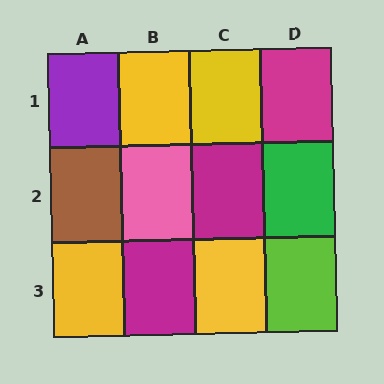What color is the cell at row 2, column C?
Magenta.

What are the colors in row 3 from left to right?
Yellow, magenta, yellow, lime.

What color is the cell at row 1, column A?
Purple.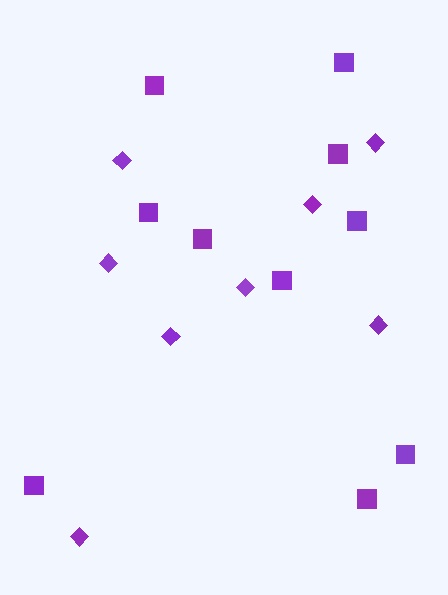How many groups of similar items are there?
There are 2 groups: one group of squares (10) and one group of diamonds (8).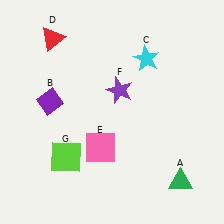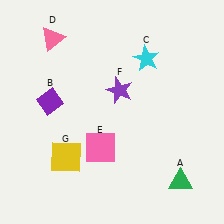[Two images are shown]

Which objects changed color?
D changed from red to pink. G changed from lime to yellow.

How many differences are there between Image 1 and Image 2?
There are 2 differences between the two images.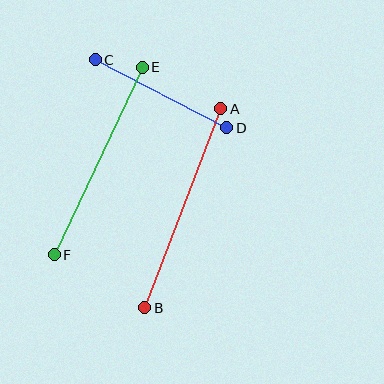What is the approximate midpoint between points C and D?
The midpoint is at approximately (161, 94) pixels.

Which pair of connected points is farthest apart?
Points A and B are farthest apart.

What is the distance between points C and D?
The distance is approximately 148 pixels.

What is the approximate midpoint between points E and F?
The midpoint is at approximately (98, 161) pixels.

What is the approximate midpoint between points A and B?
The midpoint is at approximately (183, 208) pixels.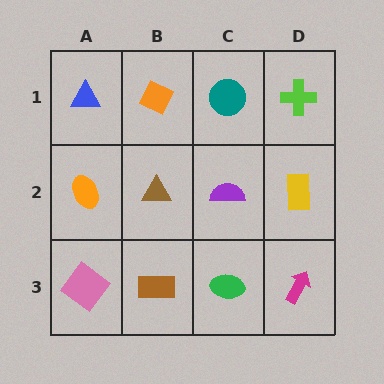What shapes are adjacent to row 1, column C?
A purple semicircle (row 2, column C), an orange diamond (row 1, column B), a lime cross (row 1, column D).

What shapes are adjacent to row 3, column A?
An orange ellipse (row 2, column A), a brown rectangle (row 3, column B).